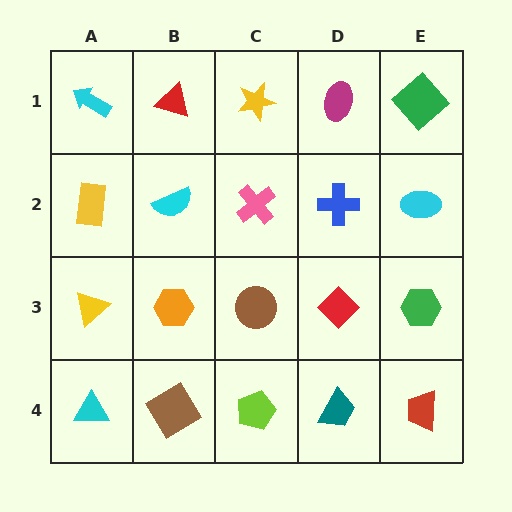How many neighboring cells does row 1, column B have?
3.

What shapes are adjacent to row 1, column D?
A blue cross (row 2, column D), a yellow star (row 1, column C), a green diamond (row 1, column E).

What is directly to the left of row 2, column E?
A blue cross.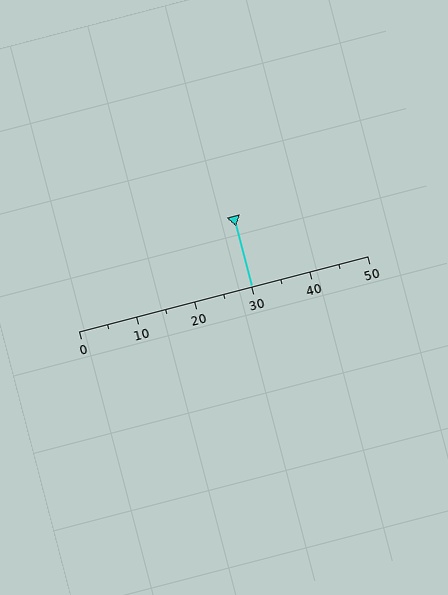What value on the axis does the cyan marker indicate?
The marker indicates approximately 30.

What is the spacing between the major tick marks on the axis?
The major ticks are spaced 10 apart.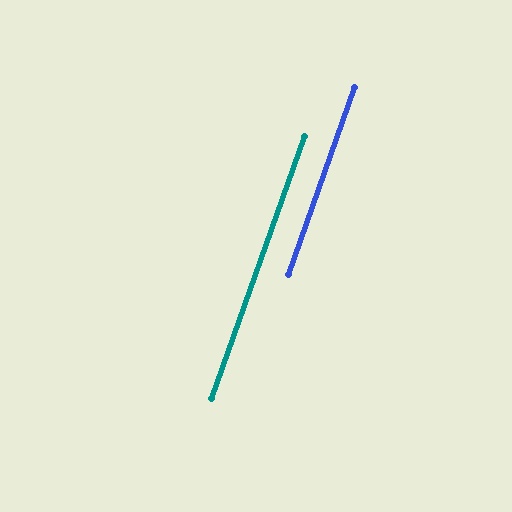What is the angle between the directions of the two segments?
Approximately 0 degrees.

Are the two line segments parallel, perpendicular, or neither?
Parallel — their directions differ by only 0.1°.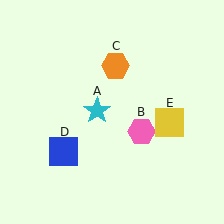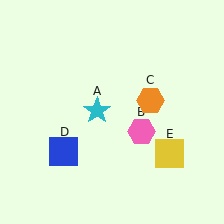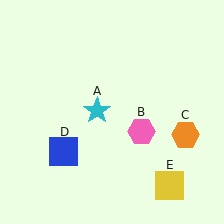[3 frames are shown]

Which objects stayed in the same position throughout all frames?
Cyan star (object A) and pink hexagon (object B) and blue square (object D) remained stationary.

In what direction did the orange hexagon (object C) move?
The orange hexagon (object C) moved down and to the right.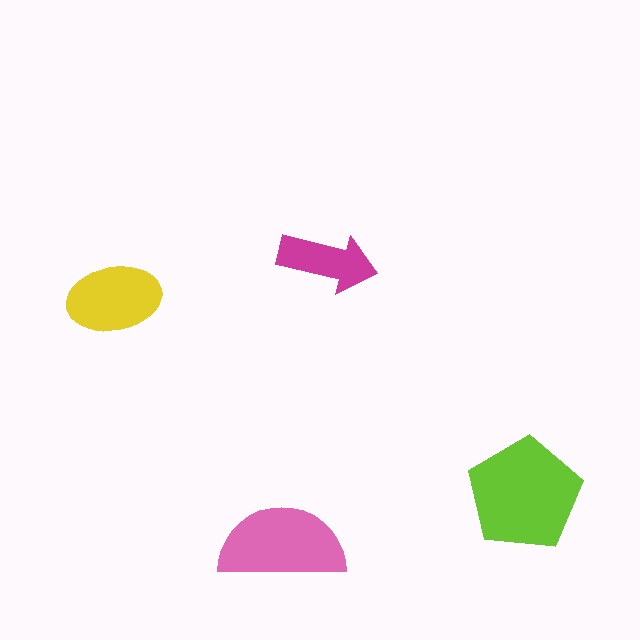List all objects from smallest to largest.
The magenta arrow, the yellow ellipse, the pink semicircle, the lime pentagon.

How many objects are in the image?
There are 4 objects in the image.